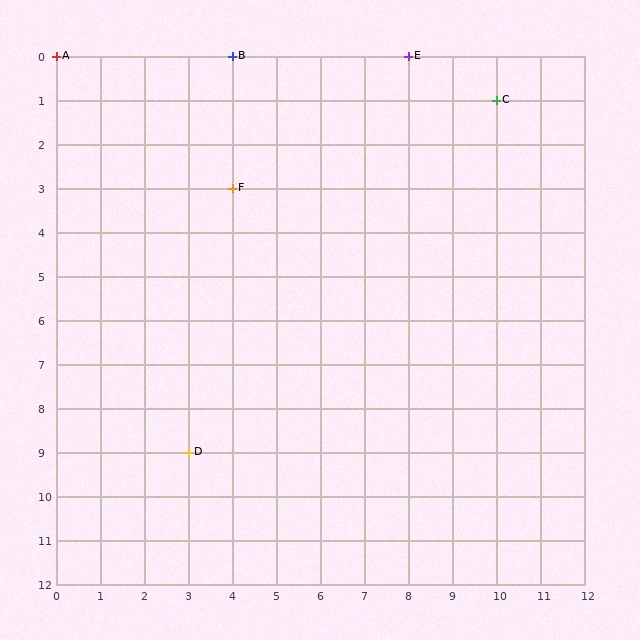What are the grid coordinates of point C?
Point C is at grid coordinates (10, 1).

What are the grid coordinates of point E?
Point E is at grid coordinates (8, 0).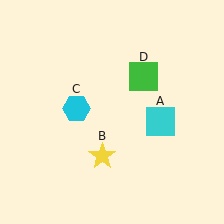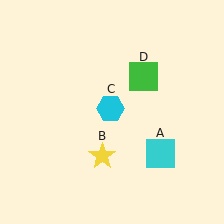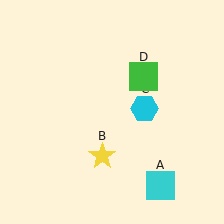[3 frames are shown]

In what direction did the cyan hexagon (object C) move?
The cyan hexagon (object C) moved right.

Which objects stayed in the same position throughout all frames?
Yellow star (object B) and green square (object D) remained stationary.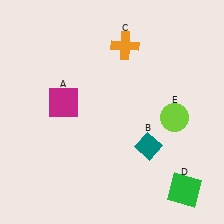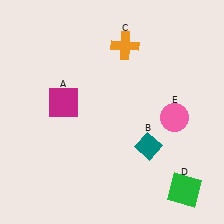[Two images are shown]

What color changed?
The circle (E) changed from lime in Image 1 to pink in Image 2.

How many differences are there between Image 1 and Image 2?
There is 1 difference between the two images.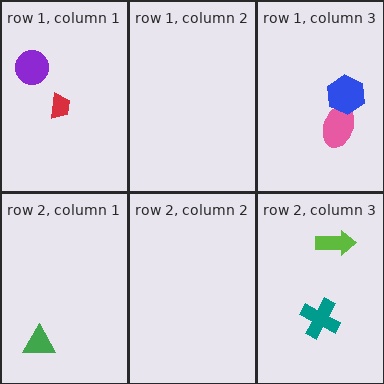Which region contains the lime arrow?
The row 2, column 3 region.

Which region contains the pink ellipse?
The row 1, column 3 region.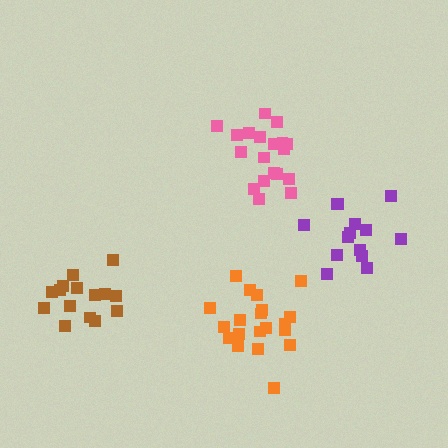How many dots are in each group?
Group 1: 14 dots, Group 2: 15 dots, Group 3: 19 dots, Group 4: 20 dots (68 total).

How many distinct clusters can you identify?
There are 4 distinct clusters.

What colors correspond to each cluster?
The clusters are colored: purple, brown, pink, orange.